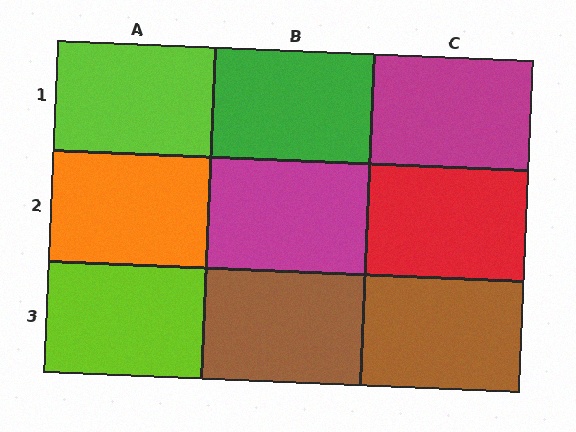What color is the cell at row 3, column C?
Brown.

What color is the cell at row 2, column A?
Orange.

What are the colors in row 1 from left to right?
Lime, green, magenta.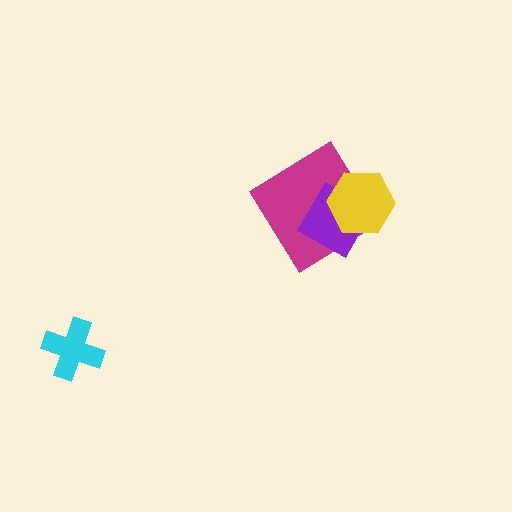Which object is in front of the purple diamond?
The yellow hexagon is in front of the purple diamond.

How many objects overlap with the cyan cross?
0 objects overlap with the cyan cross.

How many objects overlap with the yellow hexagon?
2 objects overlap with the yellow hexagon.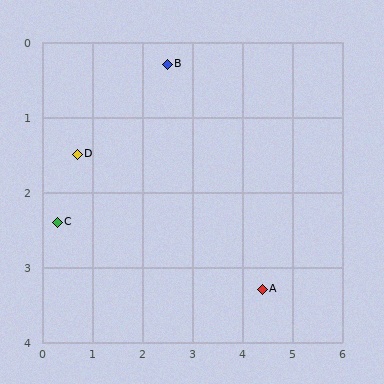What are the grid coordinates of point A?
Point A is at approximately (4.4, 3.3).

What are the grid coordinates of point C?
Point C is at approximately (0.3, 2.4).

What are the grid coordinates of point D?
Point D is at approximately (0.7, 1.5).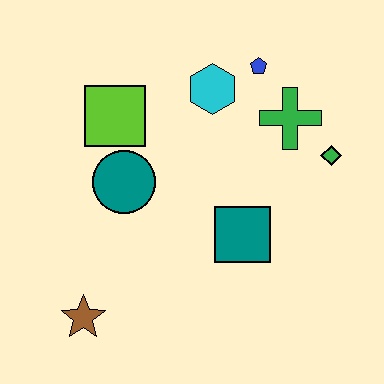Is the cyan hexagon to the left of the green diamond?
Yes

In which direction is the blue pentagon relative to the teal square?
The blue pentagon is above the teal square.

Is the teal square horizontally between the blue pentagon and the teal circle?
Yes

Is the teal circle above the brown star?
Yes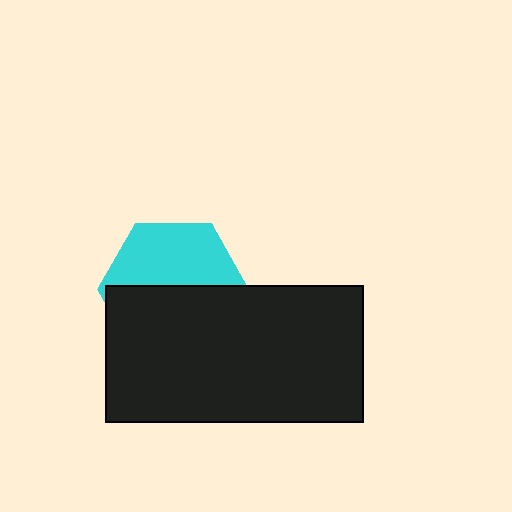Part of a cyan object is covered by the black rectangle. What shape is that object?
It is a hexagon.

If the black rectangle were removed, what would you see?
You would see the complete cyan hexagon.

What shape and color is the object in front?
The object in front is a black rectangle.